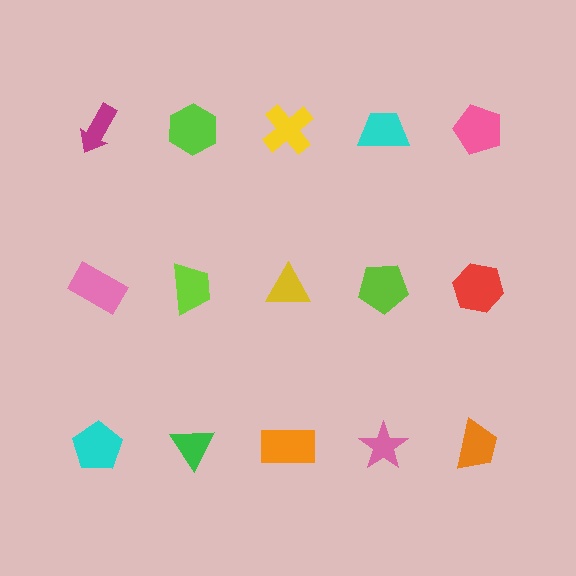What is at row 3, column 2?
A green triangle.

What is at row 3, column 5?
An orange trapezoid.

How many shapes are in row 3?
5 shapes.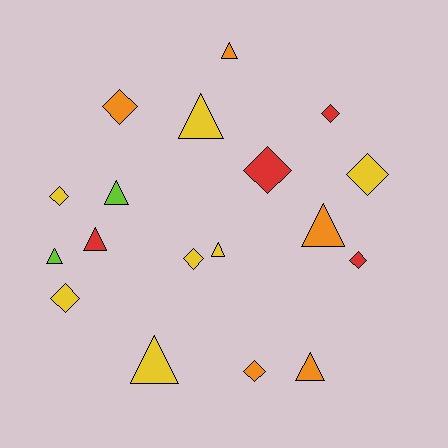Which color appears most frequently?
Yellow, with 7 objects.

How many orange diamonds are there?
There are 2 orange diamonds.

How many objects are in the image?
There are 18 objects.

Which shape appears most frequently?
Diamond, with 9 objects.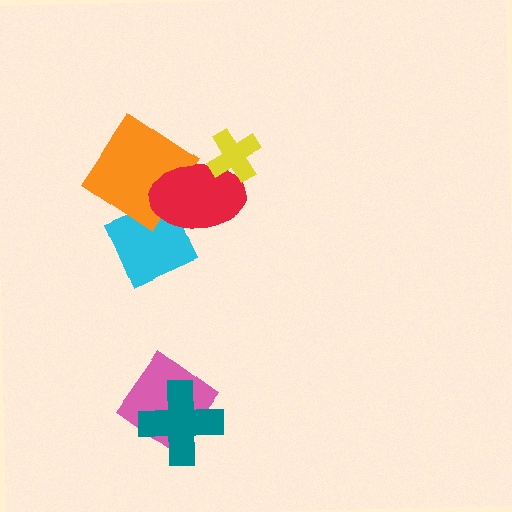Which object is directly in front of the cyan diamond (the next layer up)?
The orange diamond is directly in front of the cyan diamond.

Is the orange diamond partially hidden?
Yes, it is partially covered by another shape.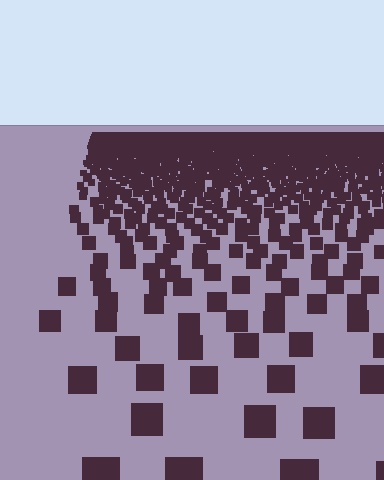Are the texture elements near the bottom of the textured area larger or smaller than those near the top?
Larger. Near the bottom, elements are closer to the viewer and appear at a bigger on-screen size.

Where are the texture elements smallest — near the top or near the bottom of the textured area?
Near the top.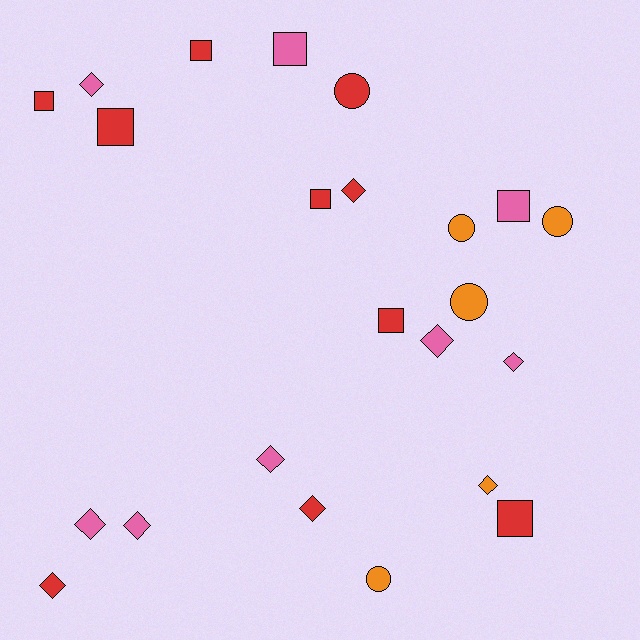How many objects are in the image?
There are 23 objects.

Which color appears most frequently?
Red, with 10 objects.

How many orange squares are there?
There are no orange squares.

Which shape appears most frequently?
Diamond, with 10 objects.